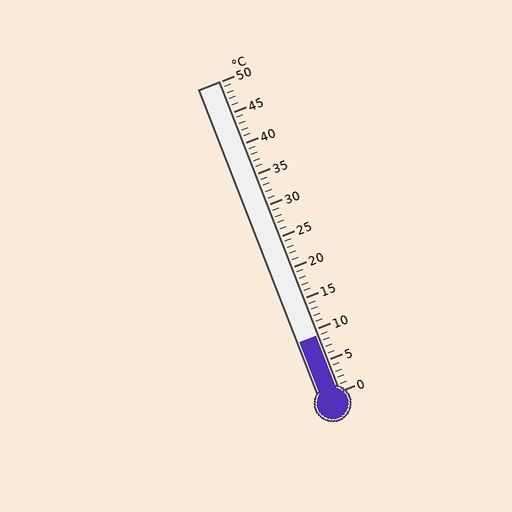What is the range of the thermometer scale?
The thermometer scale ranges from 0°C to 50°C.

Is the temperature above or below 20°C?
The temperature is below 20°C.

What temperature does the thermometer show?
The thermometer shows approximately 9°C.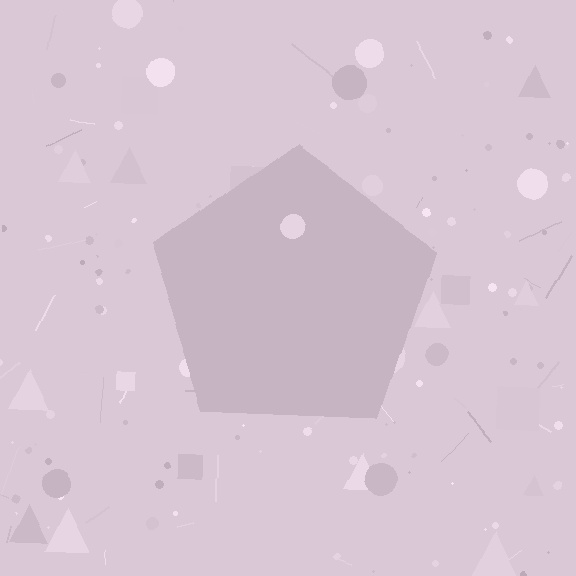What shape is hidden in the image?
A pentagon is hidden in the image.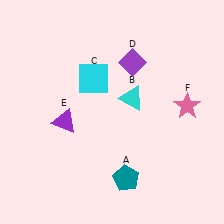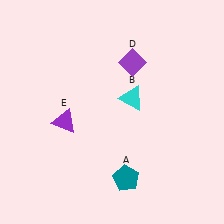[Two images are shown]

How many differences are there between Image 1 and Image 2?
There are 2 differences between the two images.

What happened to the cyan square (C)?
The cyan square (C) was removed in Image 2. It was in the top-left area of Image 1.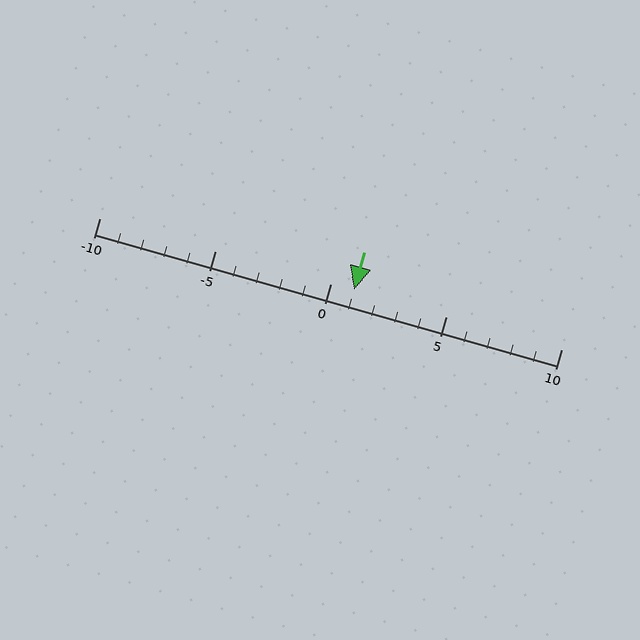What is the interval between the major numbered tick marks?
The major tick marks are spaced 5 units apart.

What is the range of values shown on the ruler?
The ruler shows values from -10 to 10.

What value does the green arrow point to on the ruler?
The green arrow points to approximately 1.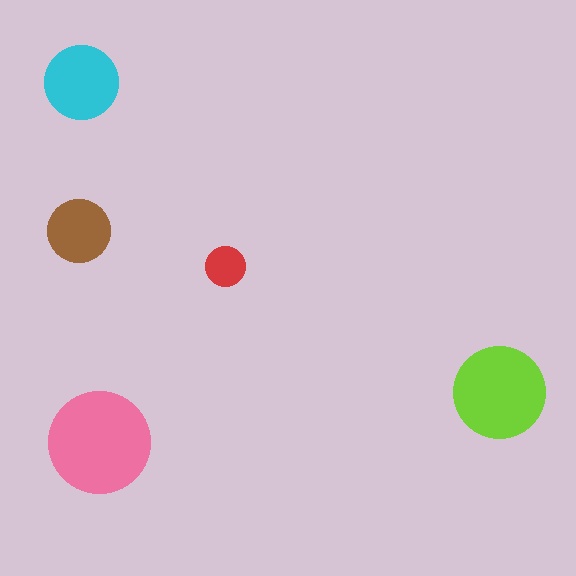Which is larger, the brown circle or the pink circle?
The pink one.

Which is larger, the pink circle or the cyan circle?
The pink one.